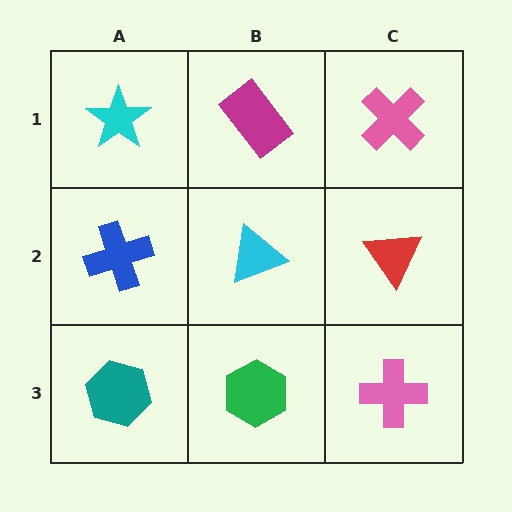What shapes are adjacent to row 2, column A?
A cyan star (row 1, column A), a teal hexagon (row 3, column A), a cyan triangle (row 2, column B).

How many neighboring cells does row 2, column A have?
3.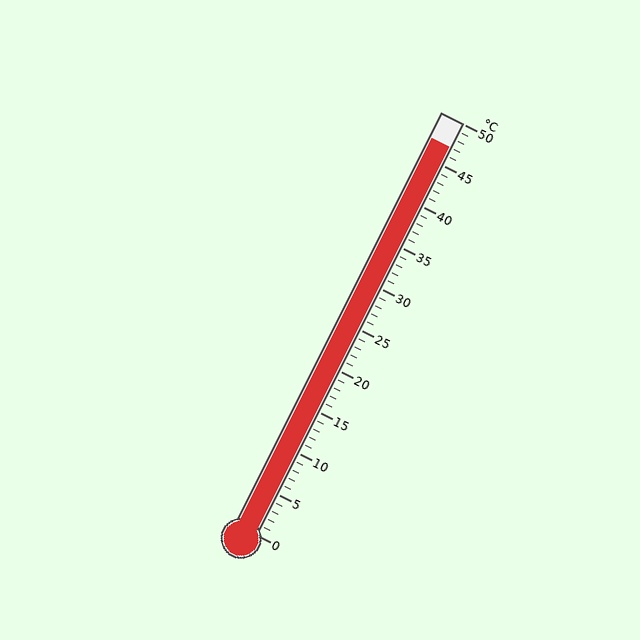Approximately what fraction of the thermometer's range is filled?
The thermometer is filled to approximately 95% of its range.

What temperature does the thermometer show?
The thermometer shows approximately 47°C.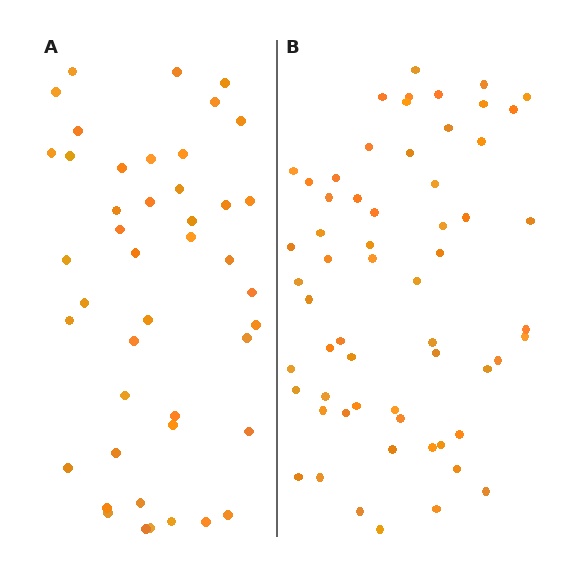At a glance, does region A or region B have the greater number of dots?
Region B (the right region) has more dots.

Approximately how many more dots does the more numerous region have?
Region B has approximately 15 more dots than region A.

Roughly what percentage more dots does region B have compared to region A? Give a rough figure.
About 35% more.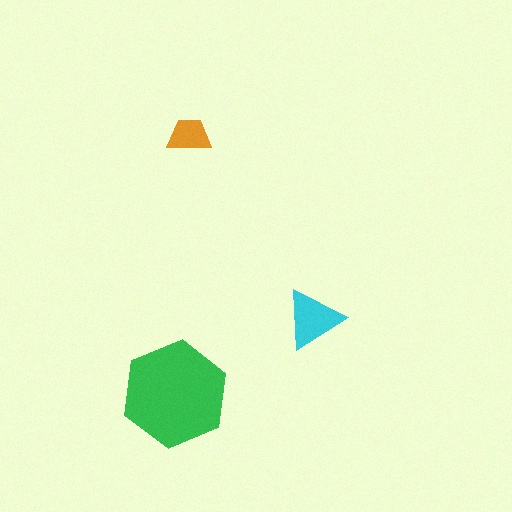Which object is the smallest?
The orange trapezoid.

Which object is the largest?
The green hexagon.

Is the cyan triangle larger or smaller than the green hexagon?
Smaller.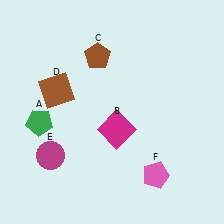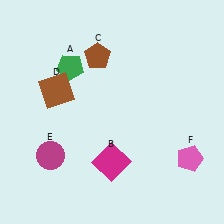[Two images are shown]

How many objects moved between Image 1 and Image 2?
3 objects moved between the two images.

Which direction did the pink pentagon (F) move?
The pink pentagon (F) moved right.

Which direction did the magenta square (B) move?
The magenta square (B) moved down.